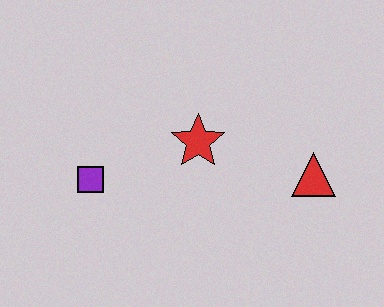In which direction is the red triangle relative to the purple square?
The red triangle is to the right of the purple square.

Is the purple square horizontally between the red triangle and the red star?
No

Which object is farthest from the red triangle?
The purple square is farthest from the red triangle.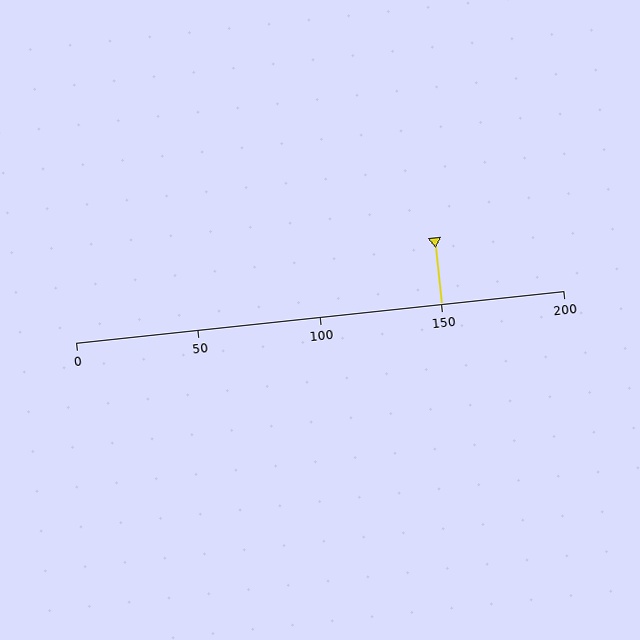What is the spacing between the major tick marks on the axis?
The major ticks are spaced 50 apart.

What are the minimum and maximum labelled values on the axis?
The axis runs from 0 to 200.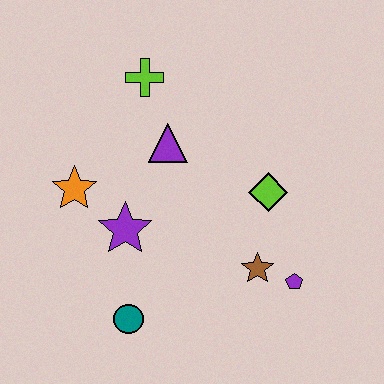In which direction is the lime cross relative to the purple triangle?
The lime cross is above the purple triangle.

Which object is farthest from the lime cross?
The purple pentagon is farthest from the lime cross.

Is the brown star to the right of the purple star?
Yes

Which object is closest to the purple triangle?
The lime cross is closest to the purple triangle.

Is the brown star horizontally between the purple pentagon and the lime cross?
Yes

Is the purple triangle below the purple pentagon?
No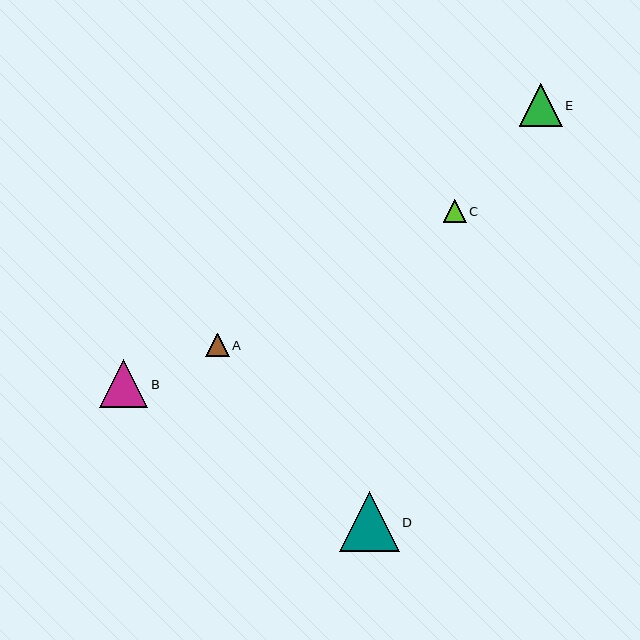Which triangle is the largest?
Triangle D is the largest with a size of approximately 60 pixels.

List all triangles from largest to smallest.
From largest to smallest: D, B, E, A, C.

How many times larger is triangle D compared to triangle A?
Triangle D is approximately 2.5 times the size of triangle A.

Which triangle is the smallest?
Triangle C is the smallest with a size of approximately 23 pixels.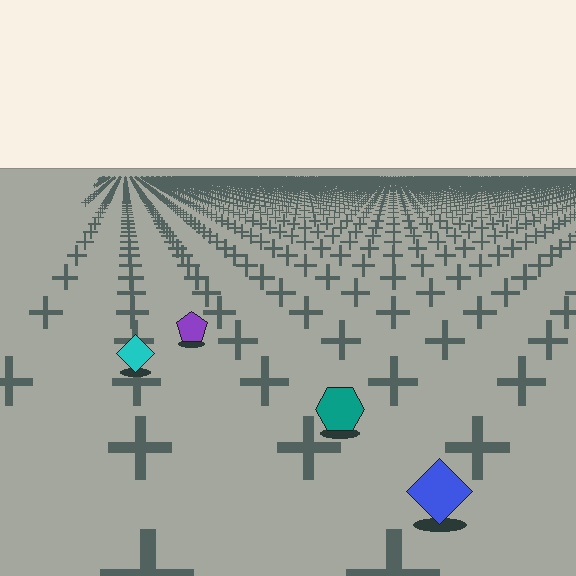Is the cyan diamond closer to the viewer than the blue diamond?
No. The blue diamond is closer — you can tell from the texture gradient: the ground texture is coarser near it.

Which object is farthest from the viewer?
The purple pentagon is farthest from the viewer. It appears smaller and the ground texture around it is denser.